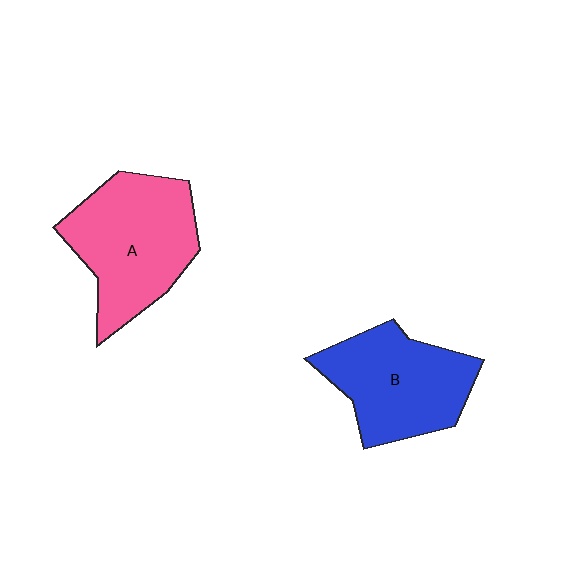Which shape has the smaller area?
Shape B (blue).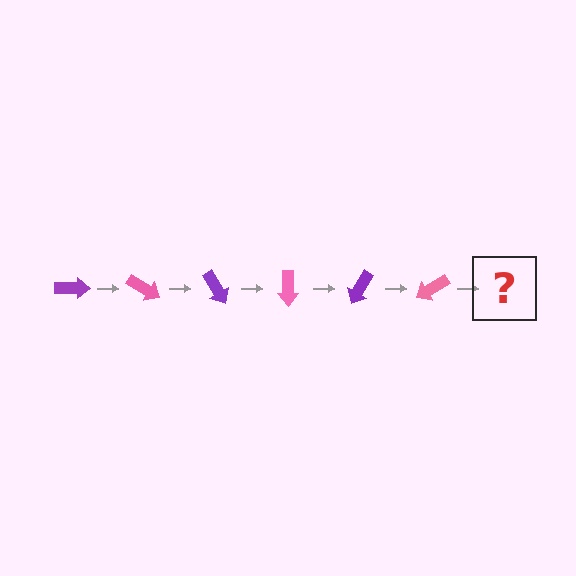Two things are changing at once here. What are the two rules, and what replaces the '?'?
The two rules are that it rotates 30 degrees each step and the color cycles through purple and pink. The '?' should be a purple arrow, rotated 180 degrees from the start.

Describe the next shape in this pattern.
It should be a purple arrow, rotated 180 degrees from the start.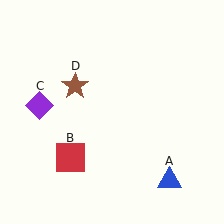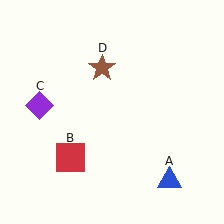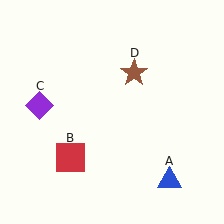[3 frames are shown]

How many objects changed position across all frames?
1 object changed position: brown star (object D).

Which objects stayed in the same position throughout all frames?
Blue triangle (object A) and red square (object B) and purple diamond (object C) remained stationary.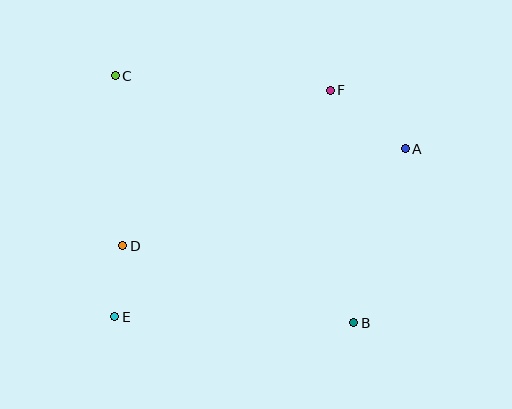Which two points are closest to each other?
Points D and E are closest to each other.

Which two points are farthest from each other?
Points B and C are farthest from each other.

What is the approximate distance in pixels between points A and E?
The distance between A and E is approximately 336 pixels.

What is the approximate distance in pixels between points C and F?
The distance between C and F is approximately 215 pixels.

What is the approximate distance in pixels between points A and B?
The distance between A and B is approximately 181 pixels.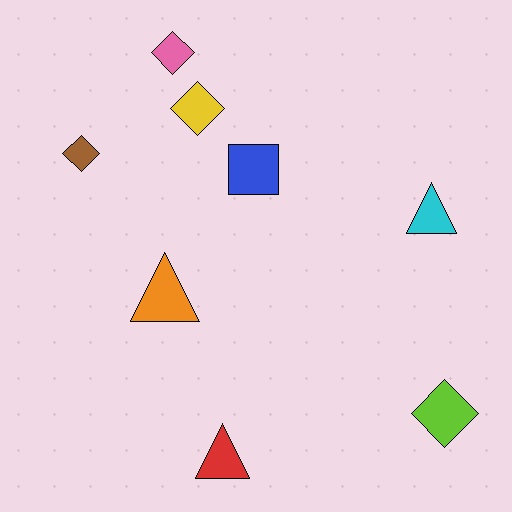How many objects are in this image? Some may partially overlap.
There are 8 objects.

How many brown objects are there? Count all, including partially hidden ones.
There is 1 brown object.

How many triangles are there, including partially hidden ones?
There are 3 triangles.